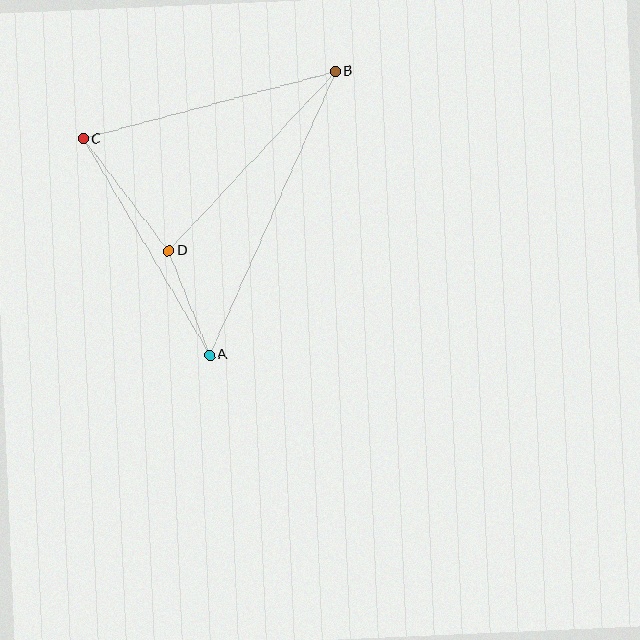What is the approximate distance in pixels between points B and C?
The distance between B and C is approximately 261 pixels.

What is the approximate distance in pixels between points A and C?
The distance between A and C is approximately 251 pixels.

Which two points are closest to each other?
Points A and D are closest to each other.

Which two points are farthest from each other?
Points A and B are farthest from each other.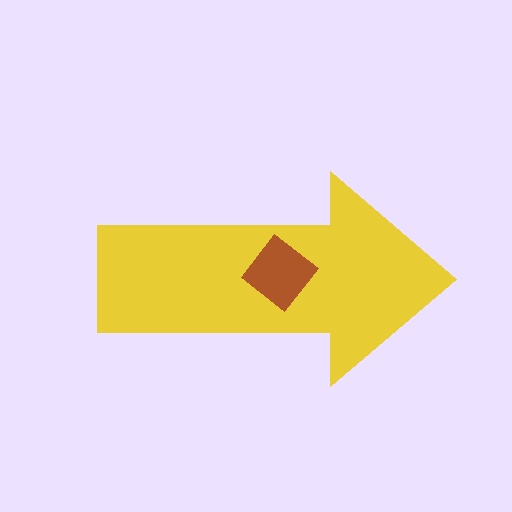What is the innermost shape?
The brown diamond.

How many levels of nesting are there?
2.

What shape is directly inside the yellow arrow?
The brown diamond.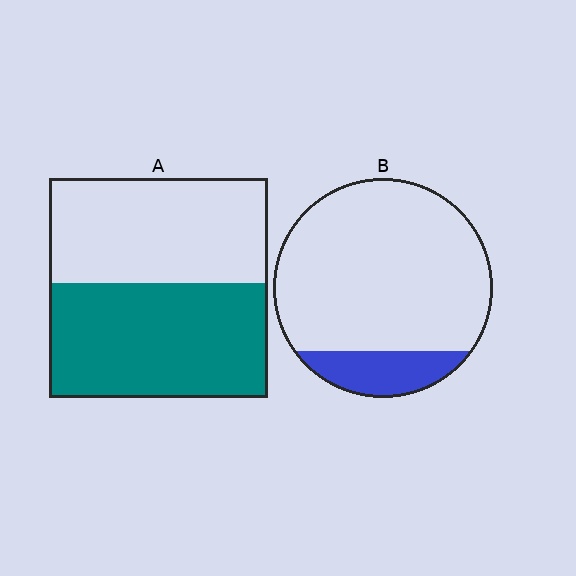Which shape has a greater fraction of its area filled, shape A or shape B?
Shape A.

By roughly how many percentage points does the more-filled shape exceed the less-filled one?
By roughly 35 percentage points (A over B).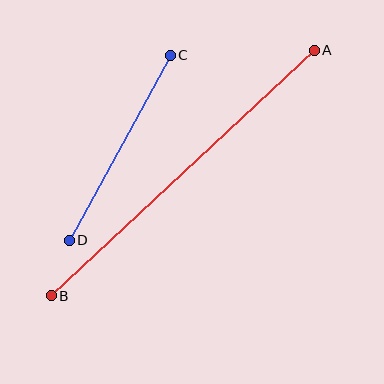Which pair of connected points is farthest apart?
Points A and B are farthest apart.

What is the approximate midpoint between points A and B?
The midpoint is at approximately (183, 173) pixels.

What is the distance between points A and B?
The distance is approximately 360 pixels.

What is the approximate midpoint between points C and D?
The midpoint is at approximately (120, 148) pixels.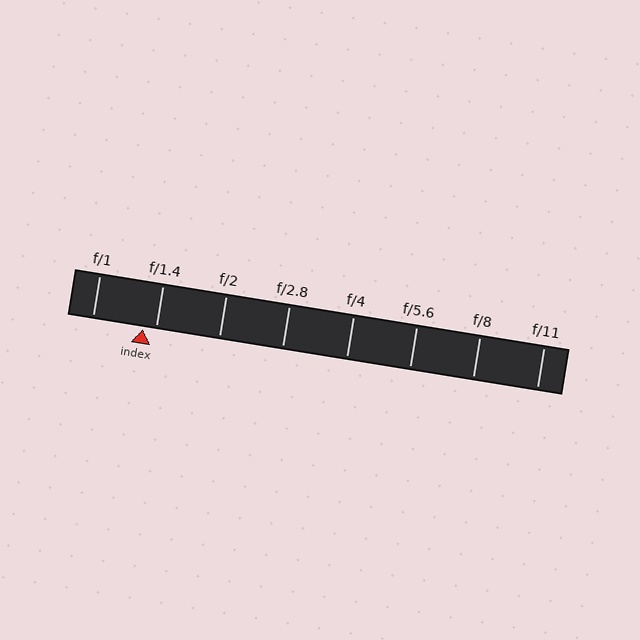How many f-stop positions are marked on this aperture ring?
There are 8 f-stop positions marked.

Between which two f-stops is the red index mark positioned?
The index mark is between f/1 and f/1.4.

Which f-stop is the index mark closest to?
The index mark is closest to f/1.4.